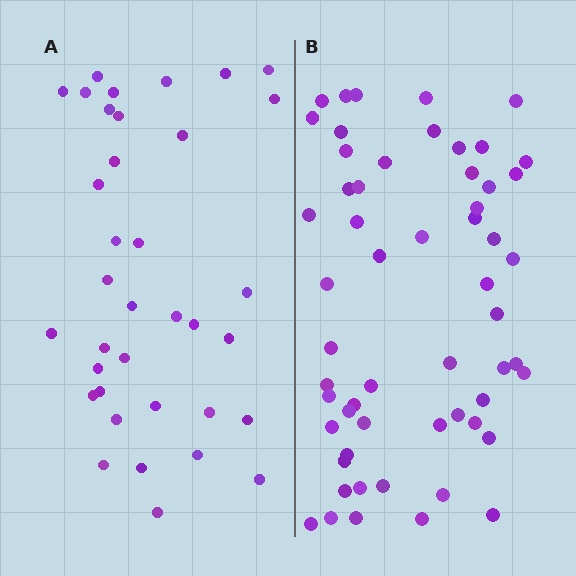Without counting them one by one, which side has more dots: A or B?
Region B (the right region) has more dots.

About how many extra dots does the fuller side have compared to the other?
Region B has approximately 20 more dots than region A.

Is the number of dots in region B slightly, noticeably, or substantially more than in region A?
Region B has substantially more. The ratio is roughly 1.6 to 1.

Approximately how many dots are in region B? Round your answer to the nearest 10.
About 60 dots. (The exact count is 57, which rounds to 60.)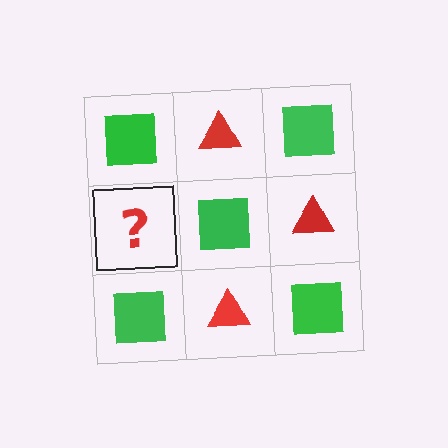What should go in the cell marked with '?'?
The missing cell should contain a red triangle.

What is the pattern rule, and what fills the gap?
The rule is that it alternates green square and red triangle in a checkerboard pattern. The gap should be filled with a red triangle.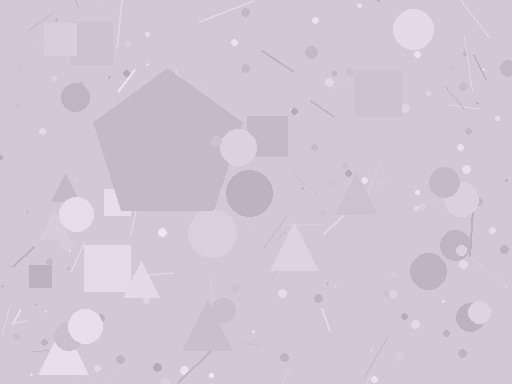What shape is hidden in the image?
A pentagon is hidden in the image.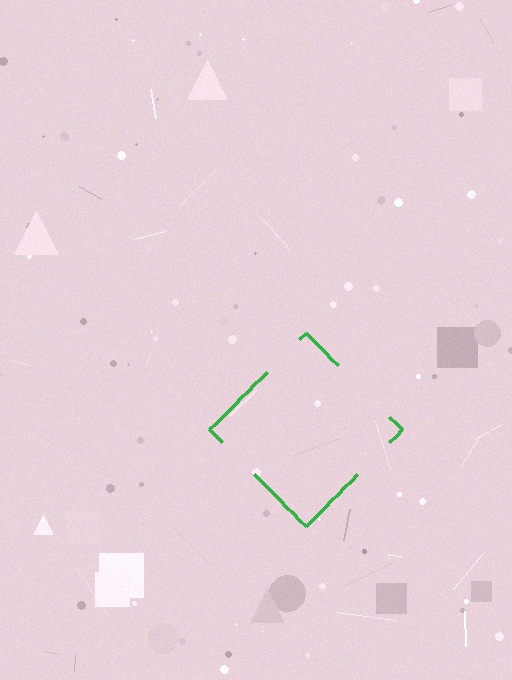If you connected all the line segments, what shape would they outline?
They would outline a diamond.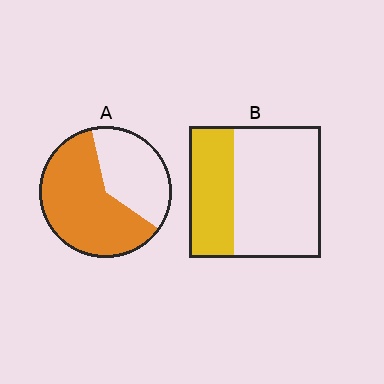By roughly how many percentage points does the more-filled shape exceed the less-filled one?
By roughly 30 percentage points (A over B).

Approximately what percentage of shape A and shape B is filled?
A is approximately 60% and B is approximately 35%.